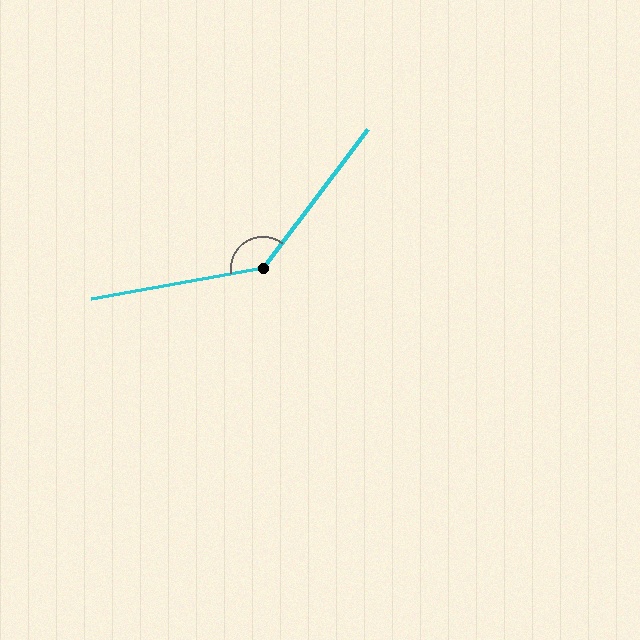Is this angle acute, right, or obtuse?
It is obtuse.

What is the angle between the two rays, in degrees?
Approximately 137 degrees.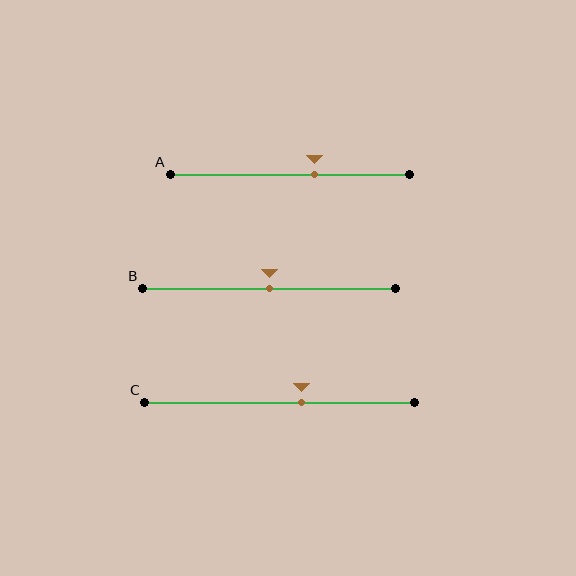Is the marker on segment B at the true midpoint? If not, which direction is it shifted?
Yes, the marker on segment B is at the true midpoint.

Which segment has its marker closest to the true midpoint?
Segment B has its marker closest to the true midpoint.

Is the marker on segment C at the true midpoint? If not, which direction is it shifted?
No, the marker on segment C is shifted to the right by about 8% of the segment length.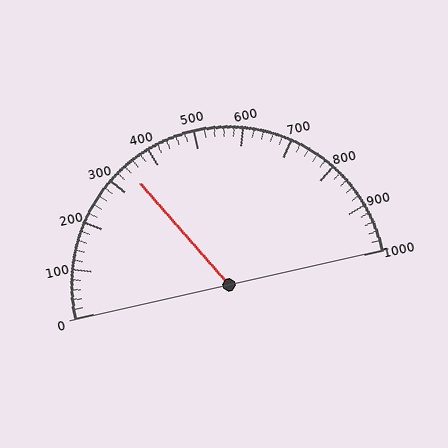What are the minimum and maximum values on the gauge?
The gauge ranges from 0 to 1000.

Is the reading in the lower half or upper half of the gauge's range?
The reading is in the lower half of the range (0 to 1000).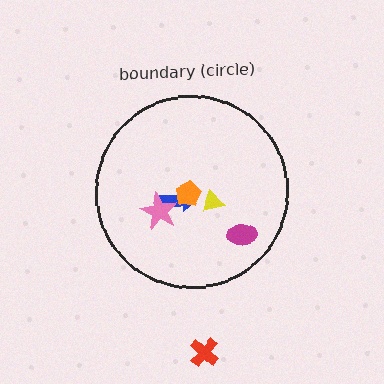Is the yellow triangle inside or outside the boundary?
Inside.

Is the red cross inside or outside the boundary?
Outside.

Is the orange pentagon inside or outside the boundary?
Inside.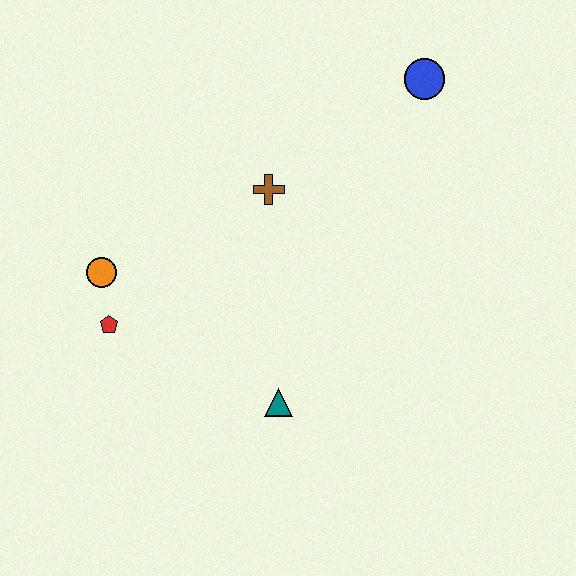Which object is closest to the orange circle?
The red pentagon is closest to the orange circle.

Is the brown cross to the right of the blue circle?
No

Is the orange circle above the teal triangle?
Yes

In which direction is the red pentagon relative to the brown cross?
The red pentagon is to the left of the brown cross.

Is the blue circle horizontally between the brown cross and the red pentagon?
No